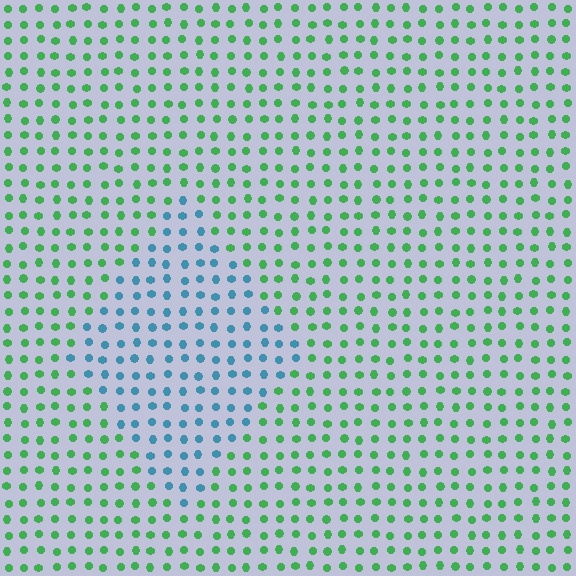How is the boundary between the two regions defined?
The boundary is defined purely by a slight shift in hue (about 66 degrees). Spacing, size, and orientation are identical on both sides.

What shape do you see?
I see a diamond.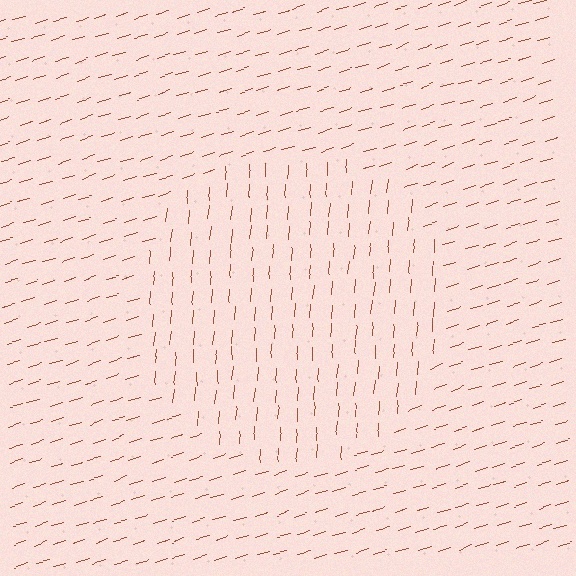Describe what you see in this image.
The image is filled with small brown line segments. A circle region in the image has lines oriented differently from the surrounding lines, creating a visible texture boundary.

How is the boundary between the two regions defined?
The boundary is defined purely by a change in line orientation (approximately 68 degrees difference). All lines are the same color and thickness.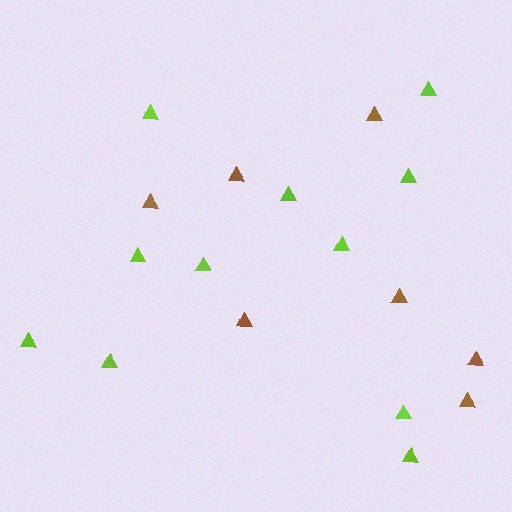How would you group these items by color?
There are 2 groups: one group of lime triangles (11) and one group of brown triangles (7).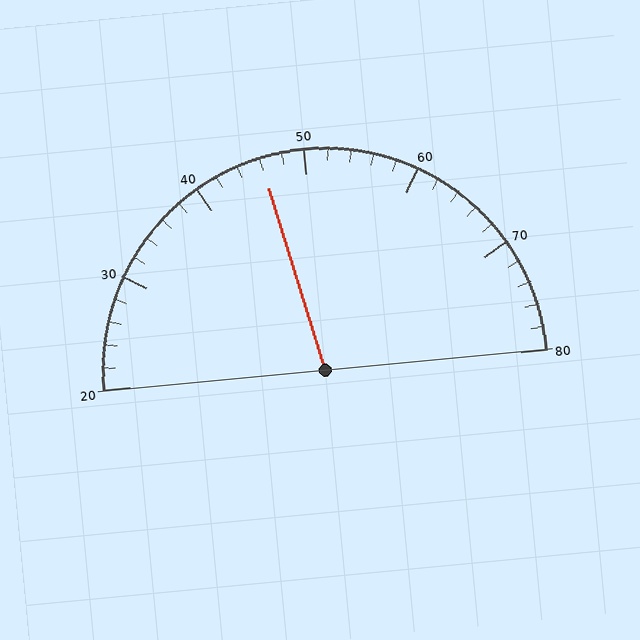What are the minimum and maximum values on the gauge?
The gauge ranges from 20 to 80.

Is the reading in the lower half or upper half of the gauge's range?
The reading is in the lower half of the range (20 to 80).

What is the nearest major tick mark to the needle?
The nearest major tick mark is 50.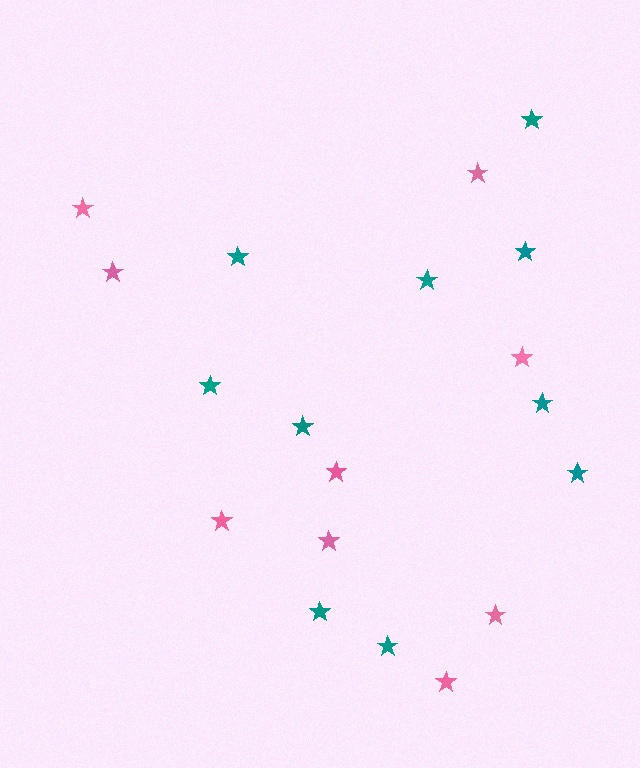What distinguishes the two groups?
There are 2 groups: one group of pink stars (9) and one group of teal stars (10).